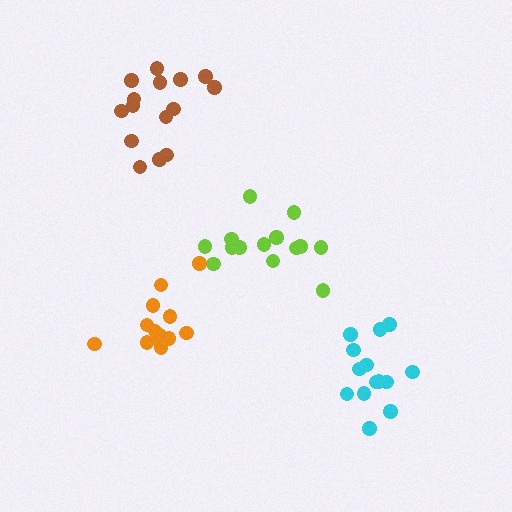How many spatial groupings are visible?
There are 4 spatial groupings.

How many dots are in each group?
Group 1: 14 dots, Group 2: 15 dots, Group 3: 13 dots, Group 4: 14 dots (56 total).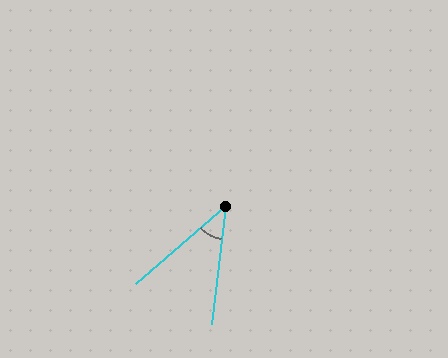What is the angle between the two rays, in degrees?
Approximately 42 degrees.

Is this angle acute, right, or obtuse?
It is acute.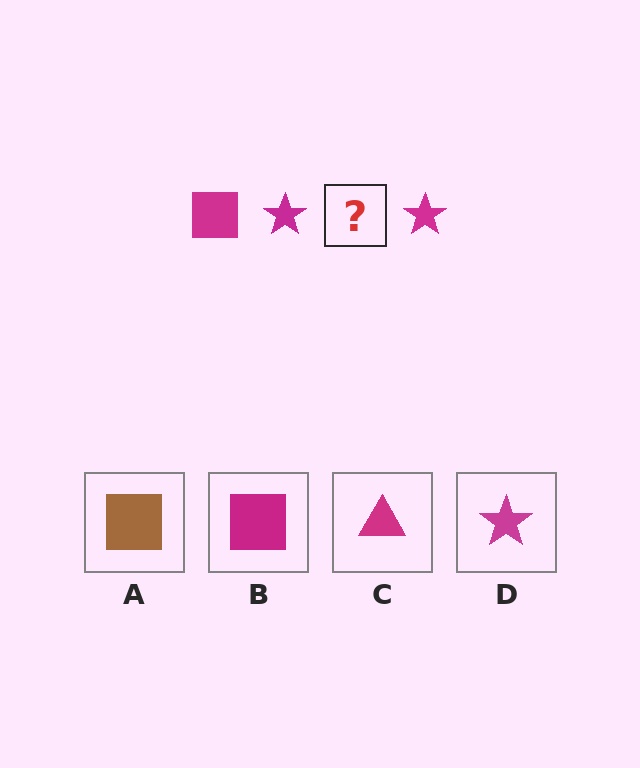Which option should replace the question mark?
Option B.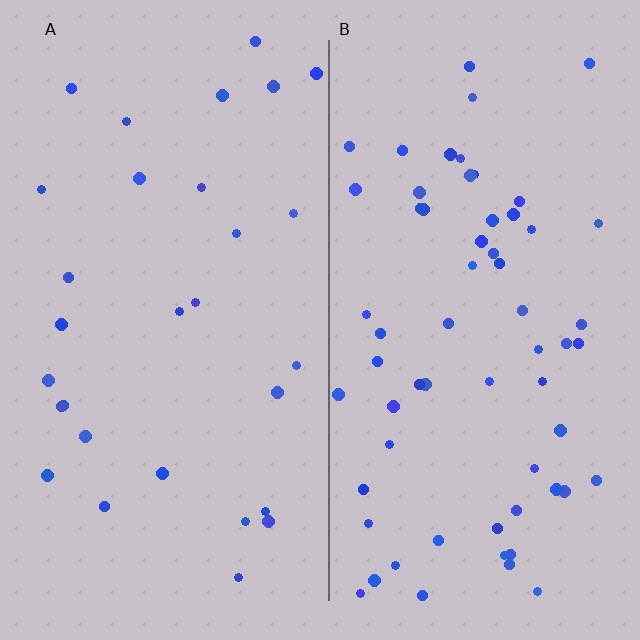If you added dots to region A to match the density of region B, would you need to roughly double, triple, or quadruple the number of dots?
Approximately double.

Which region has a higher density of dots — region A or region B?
B (the right).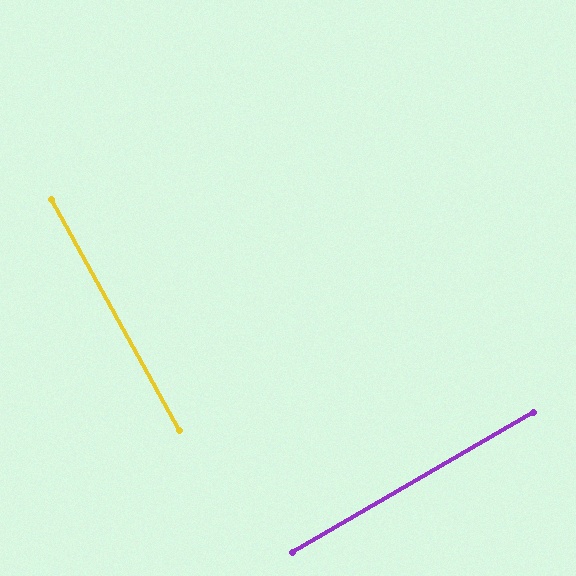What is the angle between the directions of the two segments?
Approximately 89 degrees.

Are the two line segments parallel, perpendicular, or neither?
Perpendicular — they meet at approximately 89°.